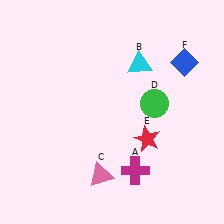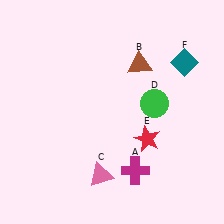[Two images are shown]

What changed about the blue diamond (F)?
In Image 1, F is blue. In Image 2, it changed to teal.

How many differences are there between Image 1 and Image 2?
There are 2 differences between the two images.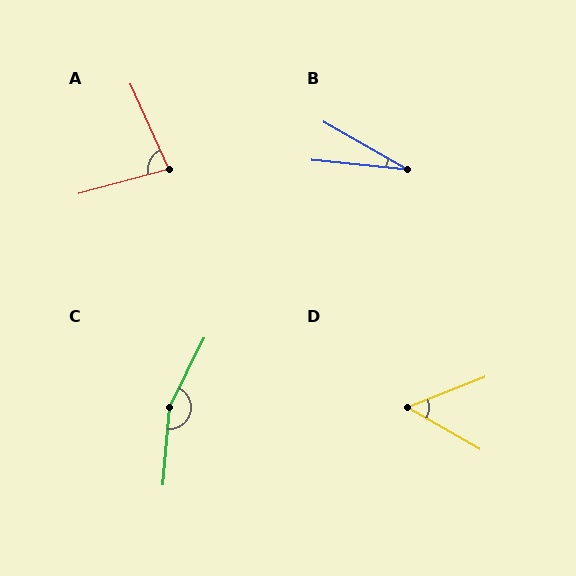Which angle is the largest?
C, at approximately 159 degrees.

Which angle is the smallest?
B, at approximately 24 degrees.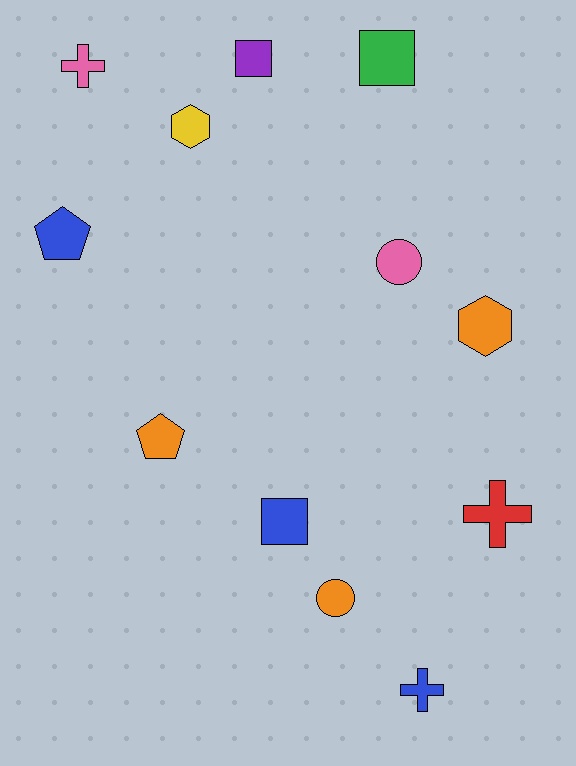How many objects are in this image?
There are 12 objects.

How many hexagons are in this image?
There are 2 hexagons.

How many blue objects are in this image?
There are 3 blue objects.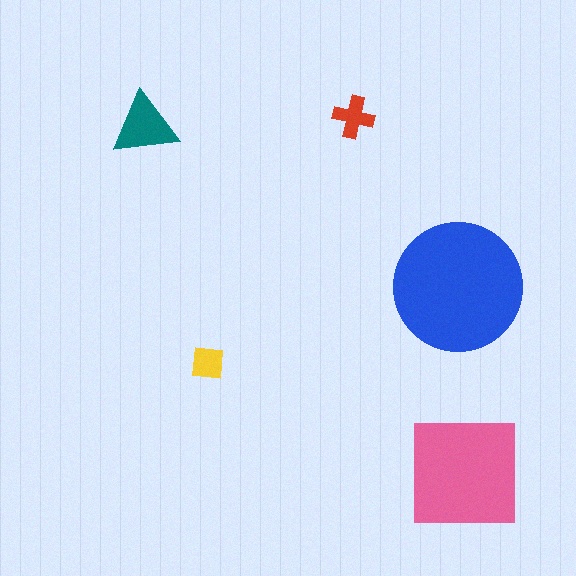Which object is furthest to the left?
The teal triangle is leftmost.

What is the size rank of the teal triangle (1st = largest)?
3rd.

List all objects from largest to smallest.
The blue circle, the pink square, the teal triangle, the red cross, the yellow square.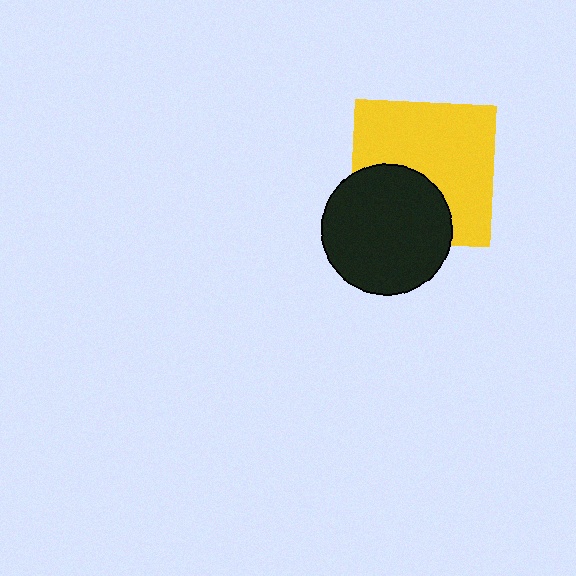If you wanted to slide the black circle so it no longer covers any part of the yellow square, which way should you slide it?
Slide it down — that is the most direct way to separate the two shapes.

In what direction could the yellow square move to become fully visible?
The yellow square could move up. That would shift it out from behind the black circle entirely.